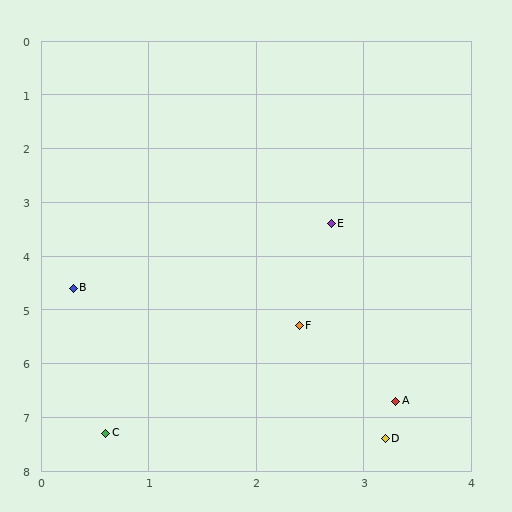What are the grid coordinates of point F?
Point F is at approximately (2.4, 5.3).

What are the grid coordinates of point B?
Point B is at approximately (0.3, 4.6).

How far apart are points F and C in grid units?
Points F and C are about 2.7 grid units apart.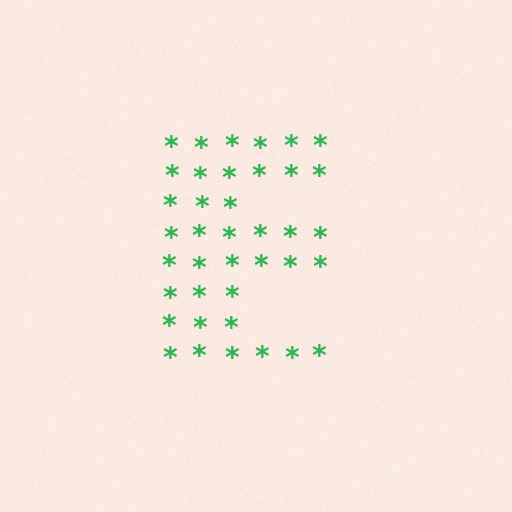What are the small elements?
The small elements are asterisks.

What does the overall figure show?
The overall figure shows the letter E.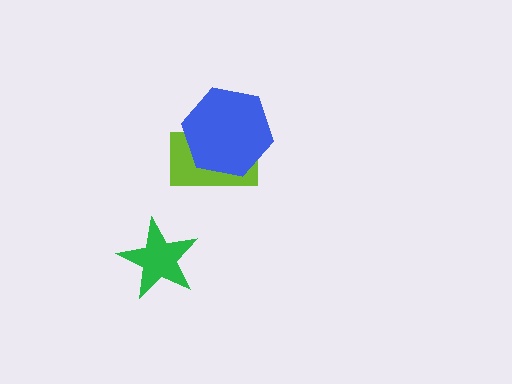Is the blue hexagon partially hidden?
No, no other shape covers it.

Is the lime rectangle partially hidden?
Yes, it is partially covered by another shape.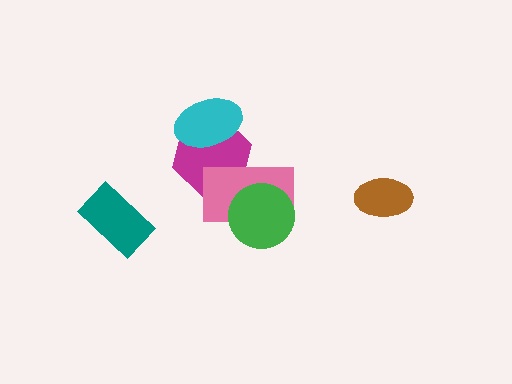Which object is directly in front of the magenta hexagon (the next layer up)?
The cyan ellipse is directly in front of the magenta hexagon.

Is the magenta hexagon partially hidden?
Yes, it is partially covered by another shape.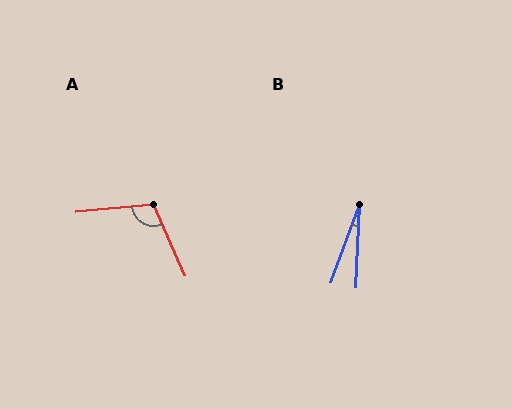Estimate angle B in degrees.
Approximately 17 degrees.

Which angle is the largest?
A, at approximately 109 degrees.